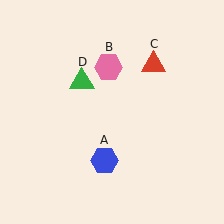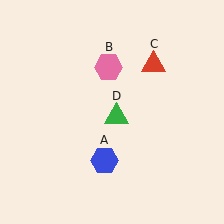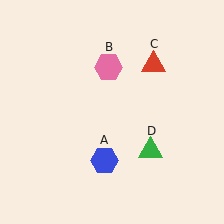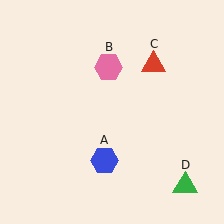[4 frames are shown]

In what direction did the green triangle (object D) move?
The green triangle (object D) moved down and to the right.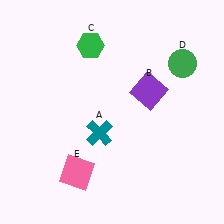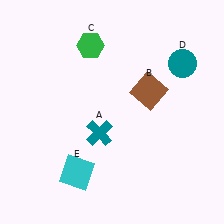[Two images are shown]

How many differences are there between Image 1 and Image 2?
There are 3 differences between the two images.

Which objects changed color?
B changed from purple to brown. D changed from green to teal. E changed from pink to cyan.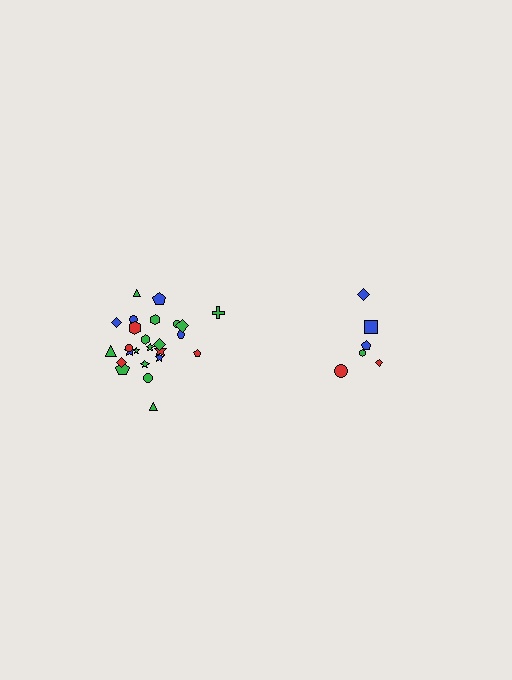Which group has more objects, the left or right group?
The left group.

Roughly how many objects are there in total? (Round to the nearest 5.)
Roughly 30 objects in total.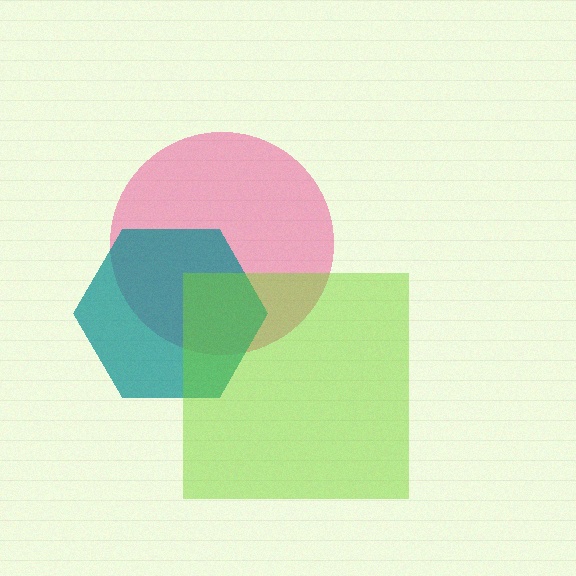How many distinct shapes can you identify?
There are 3 distinct shapes: a pink circle, a teal hexagon, a lime square.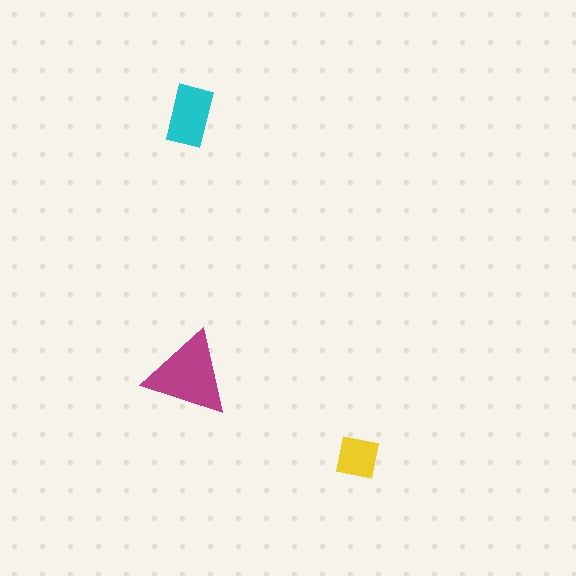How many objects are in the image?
There are 3 objects in the image.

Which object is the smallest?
The yellow square.